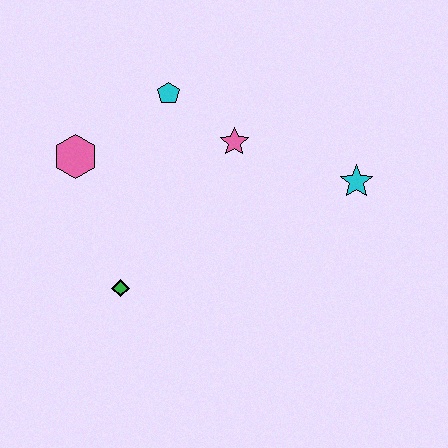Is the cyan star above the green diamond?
Yes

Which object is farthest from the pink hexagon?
The cyan star is farthest from the pink hexagon.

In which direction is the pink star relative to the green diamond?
The pink star is above the green diamond.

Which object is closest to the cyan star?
The pink star is closest to the cyan star.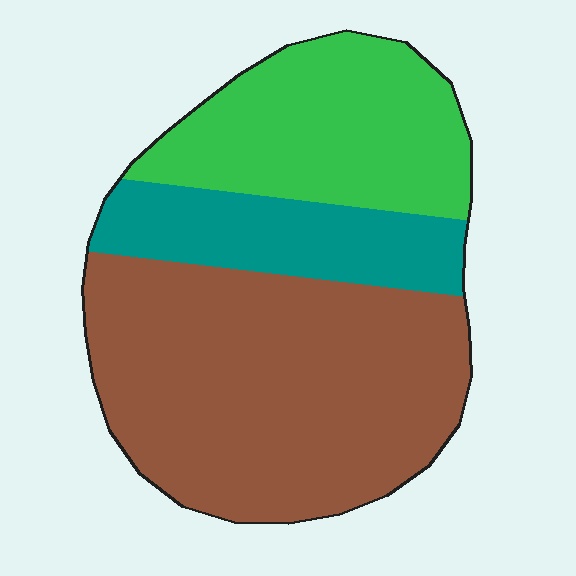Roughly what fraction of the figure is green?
Green covers 28% of the figure.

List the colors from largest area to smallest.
From largest to smallest: brown, green, teal.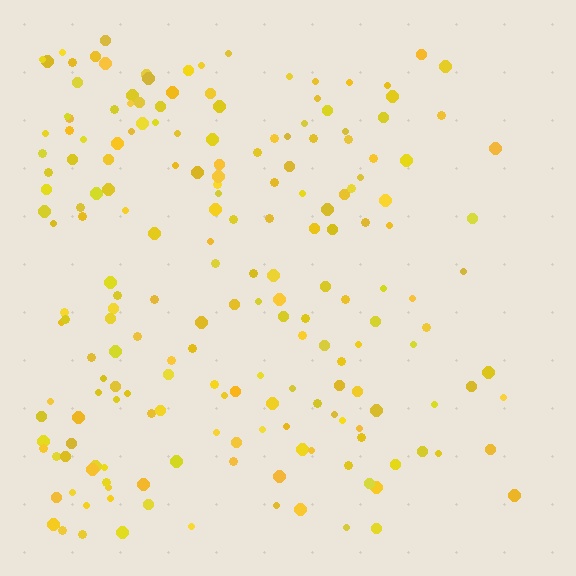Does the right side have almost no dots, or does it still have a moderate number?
Still a moderate number, just noticeably fewer than the left.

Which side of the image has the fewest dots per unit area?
The right.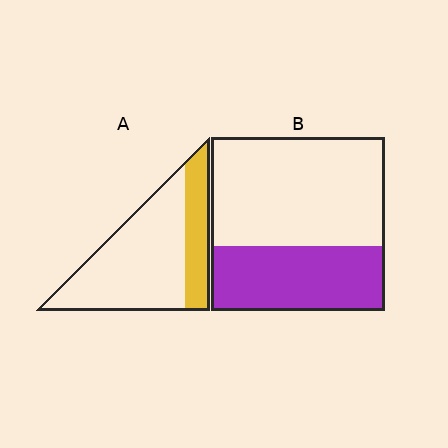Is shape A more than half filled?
No.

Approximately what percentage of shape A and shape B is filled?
A is approximately 25% and B is approximately 35%.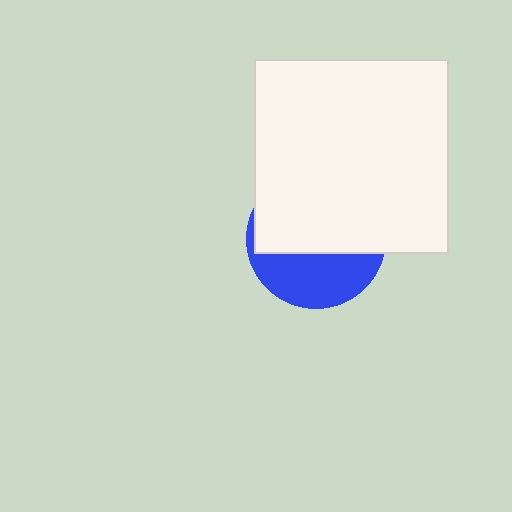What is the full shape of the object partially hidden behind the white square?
The partially hidden object is a blue circle.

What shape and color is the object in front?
The object in front is a white square.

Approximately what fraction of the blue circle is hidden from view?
Roughly 61% of the blue circle is hidden behind the white square.